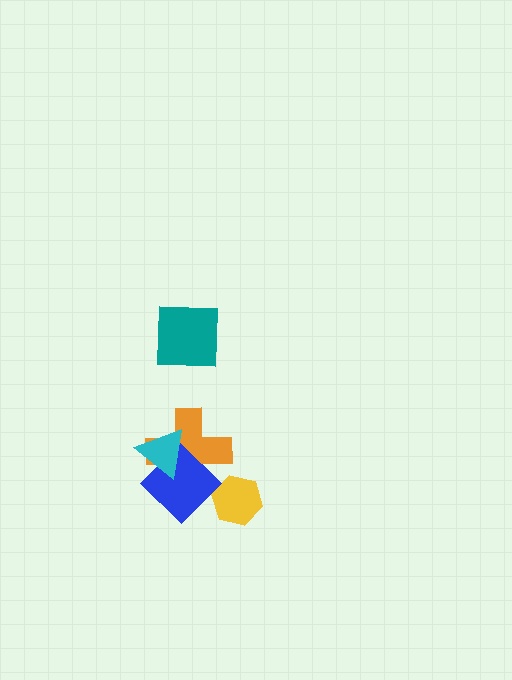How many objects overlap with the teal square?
0 objects overlap with the teal square.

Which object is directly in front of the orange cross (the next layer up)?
The blue diamond is directly in front of the orange cross.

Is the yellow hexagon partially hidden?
Yes, it is partially covered by another shape.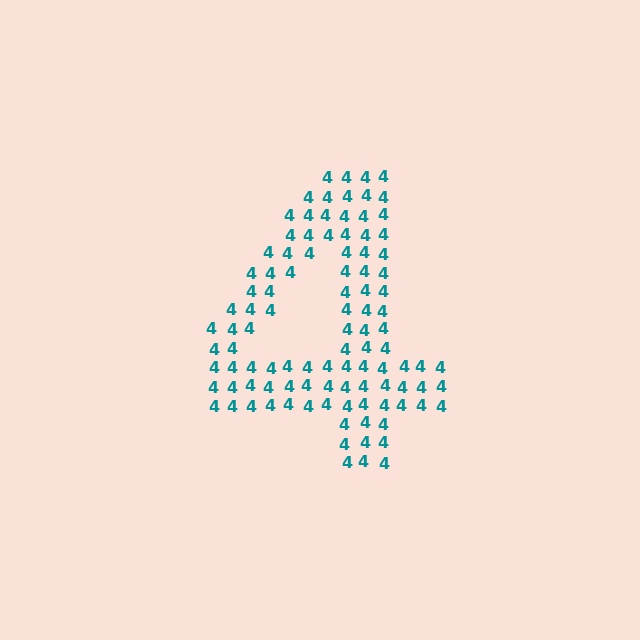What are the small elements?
The small elements are digit 4's.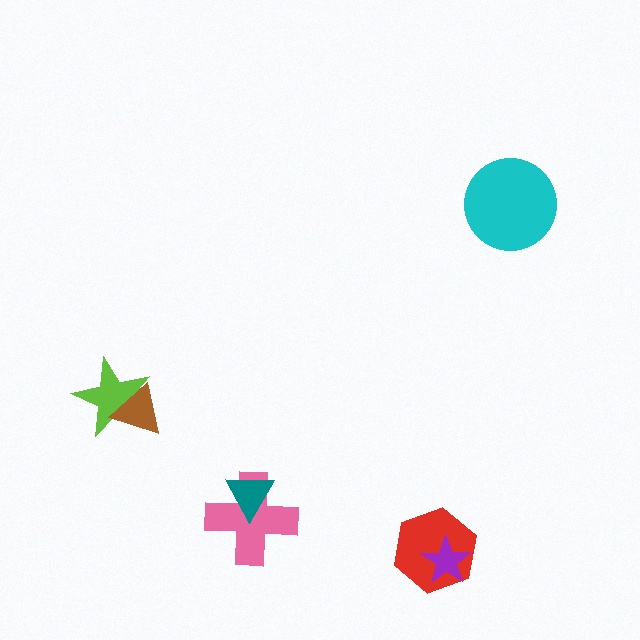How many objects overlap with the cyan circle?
0 objects overlap with the cyan circle.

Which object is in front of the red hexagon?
The purple star is in front of the red hexagon.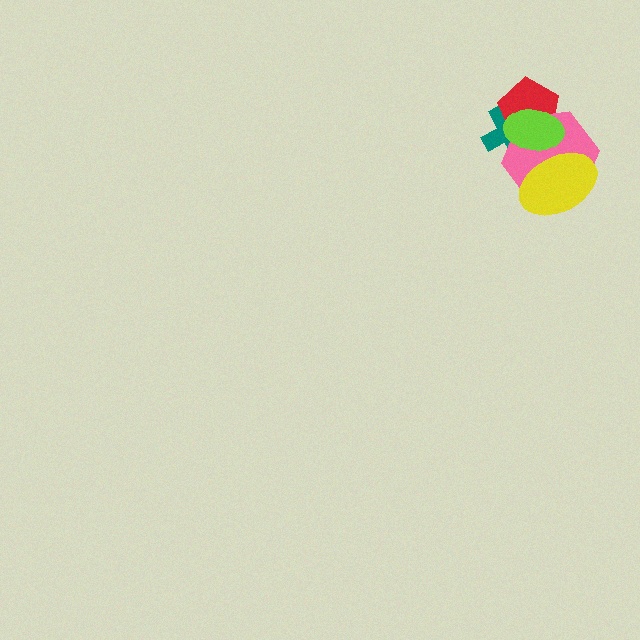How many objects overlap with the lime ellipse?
4 objects overlap with the lime ellipse.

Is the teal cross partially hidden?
Yes, it is partially covered by another shape.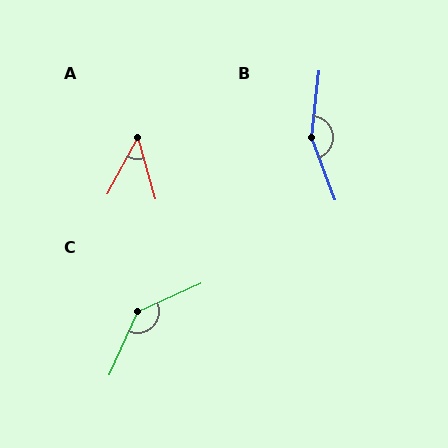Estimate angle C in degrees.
Approximately 138 degrees.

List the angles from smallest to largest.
A (44°), C (138°), B (153°).